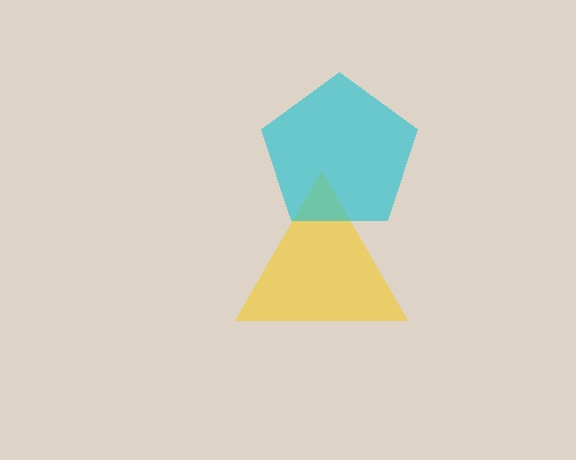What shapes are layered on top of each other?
The layered shapes are: a yellow triangle, a cyan pentagon.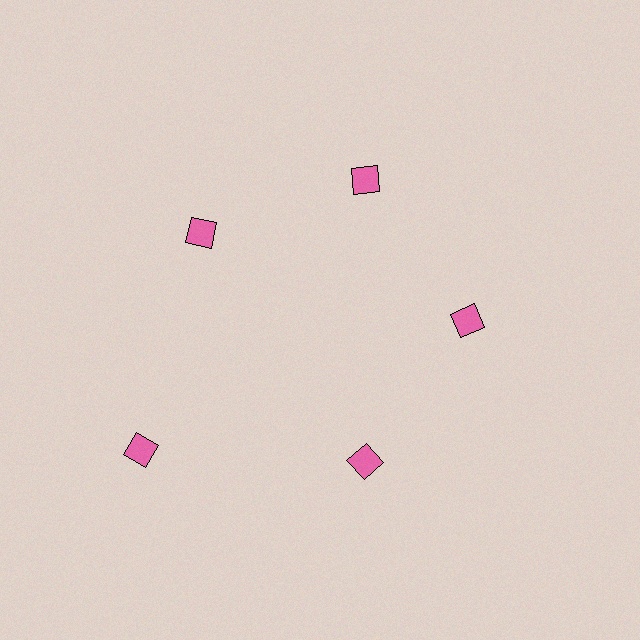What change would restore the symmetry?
The symmetry would be restored by moving it inward, back onto the ring so that all 5 diamonds sit at equal angles and equal distance from the center.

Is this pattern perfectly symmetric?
No. The 5 pink diamonds are arranged in a ring, but one element near the 8 o'clock position is pushed outward from the center, breaking the 5-fold rotational symmetry.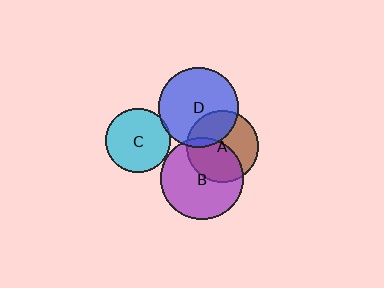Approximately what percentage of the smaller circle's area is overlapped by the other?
Approximately 5%.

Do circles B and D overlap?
Yes.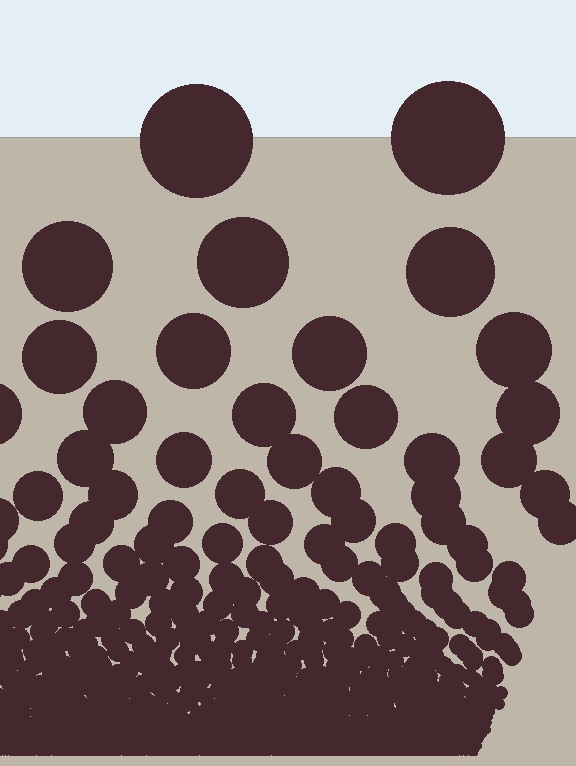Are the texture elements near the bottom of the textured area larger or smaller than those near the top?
Smaller. The gradient is inverted — elements near the bottom are smaller and denser.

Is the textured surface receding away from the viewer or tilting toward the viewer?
The surface appears to tilt toward the viewer. Texture elements get larger and sparser toward the top.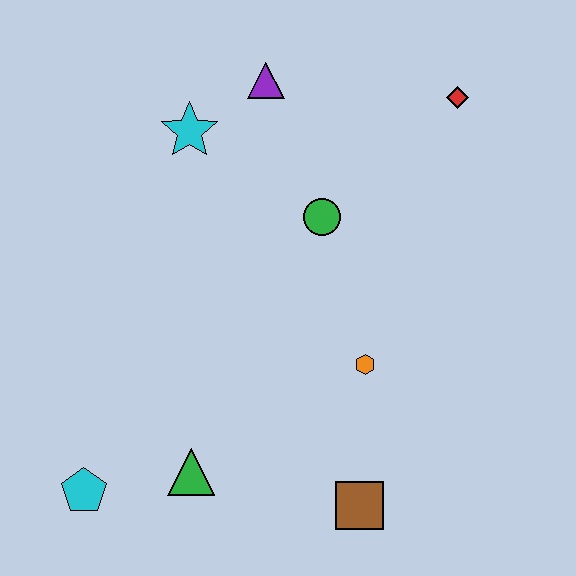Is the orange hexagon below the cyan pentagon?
No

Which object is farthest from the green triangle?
The red diamond is farthest from the green triangle.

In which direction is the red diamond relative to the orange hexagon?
The red diamond is above the orange hexagon.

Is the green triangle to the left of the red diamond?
Yes